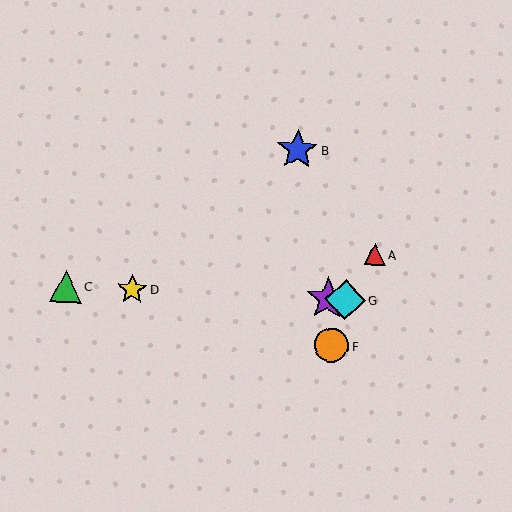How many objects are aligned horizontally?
4 objects (C, D, E, G) are aligned horizontally.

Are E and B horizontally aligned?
No, E is at y≈299 and B is at y≈150.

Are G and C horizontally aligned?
Yes, both are at y≈300.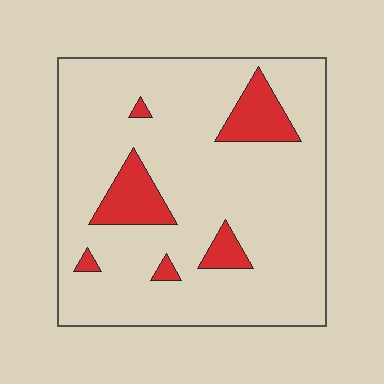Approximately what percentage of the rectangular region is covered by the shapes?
Approximately 15%.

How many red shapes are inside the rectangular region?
6.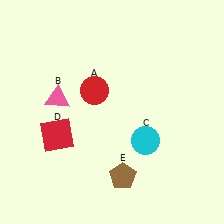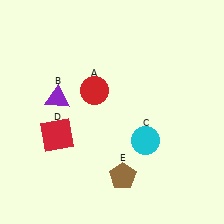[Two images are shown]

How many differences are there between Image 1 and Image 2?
There is 1 difference between the two images.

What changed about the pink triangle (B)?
In Image 1, B is pink. In Image 2, it changed to purple.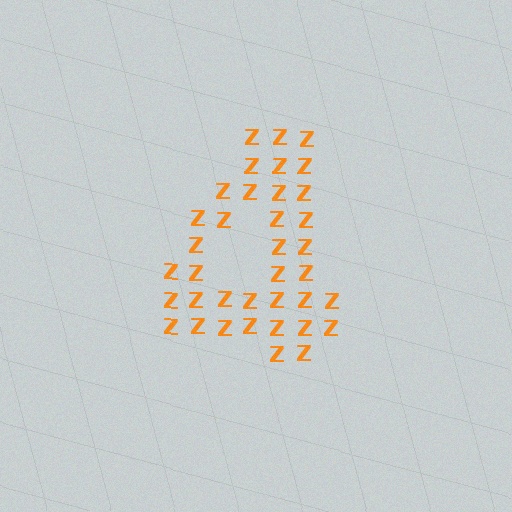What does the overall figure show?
The overall figure shows the digit 4.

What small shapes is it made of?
It is made of small letter Z's.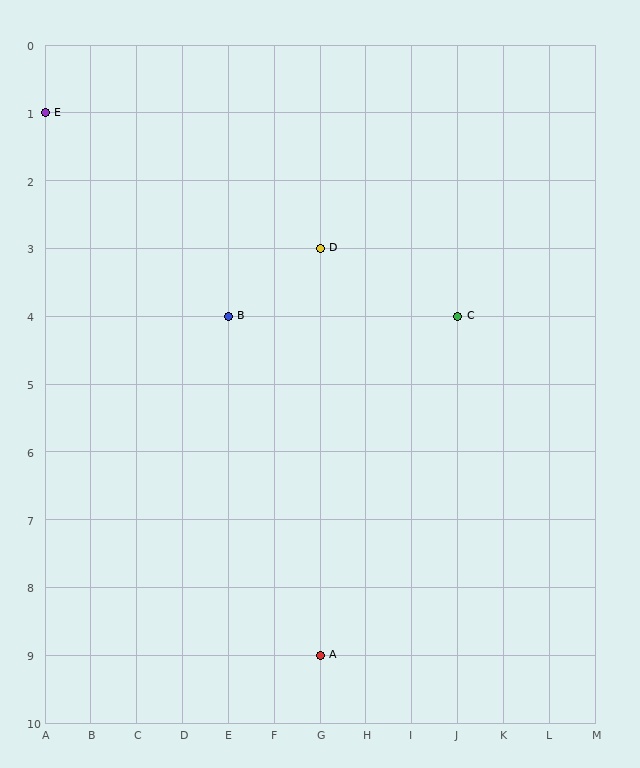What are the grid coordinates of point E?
Point E is at grid coordinates (A, 1).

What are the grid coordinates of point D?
Point D is at grid coordinates (G, 3).